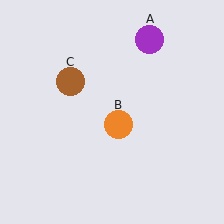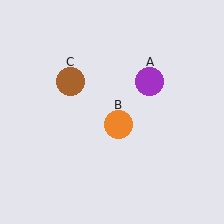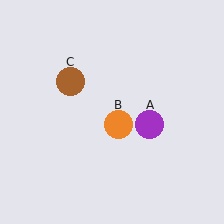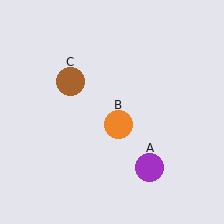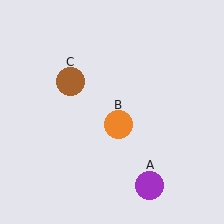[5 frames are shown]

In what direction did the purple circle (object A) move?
The purple circle (object A) moved down.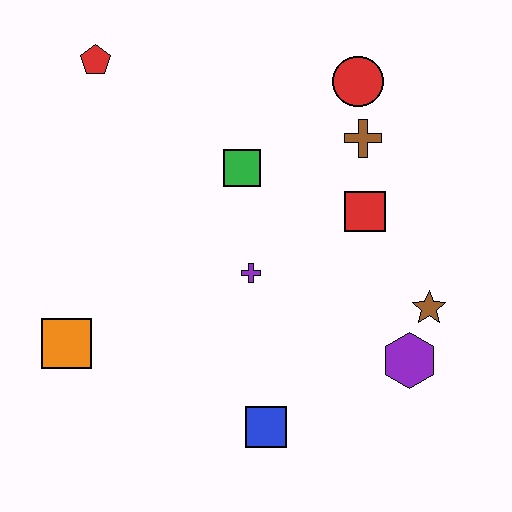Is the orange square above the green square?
No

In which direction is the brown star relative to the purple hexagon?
The brown star is above the purple hexagon.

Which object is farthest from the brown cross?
The orange square is farthest from the brown cross.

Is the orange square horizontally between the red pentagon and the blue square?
No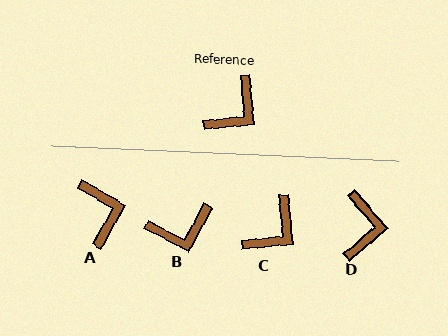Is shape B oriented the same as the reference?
No, it is off by about 34 degrees.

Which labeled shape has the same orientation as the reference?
C.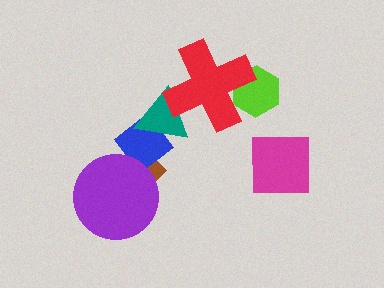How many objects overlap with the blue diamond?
3 objects overlap with the blue diamond.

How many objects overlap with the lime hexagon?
1 object overlaps with the lime hexagon.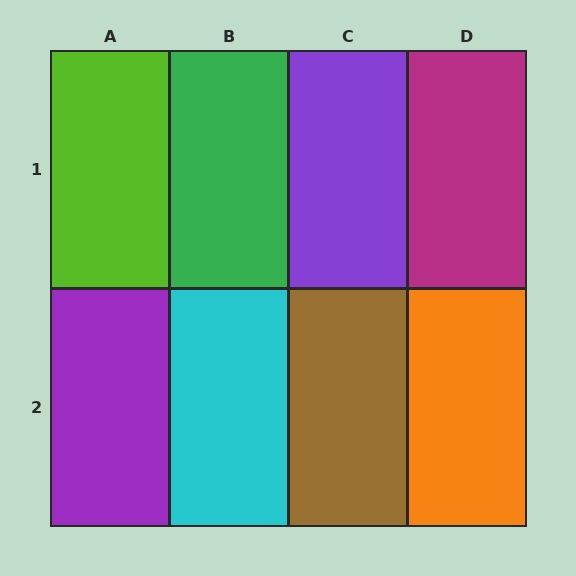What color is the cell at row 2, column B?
Cyan.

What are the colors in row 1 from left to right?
Lime, green, purple, magenta.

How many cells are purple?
2 cells are purple.